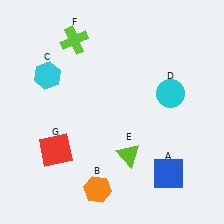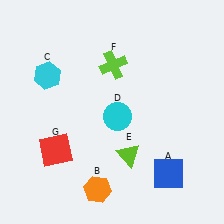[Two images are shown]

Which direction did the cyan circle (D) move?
The cyan circle (D) moved left.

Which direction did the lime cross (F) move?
The lime cross (F) moved right.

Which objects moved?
The objects that moved are: the cyan circle (D), the lime cross (F).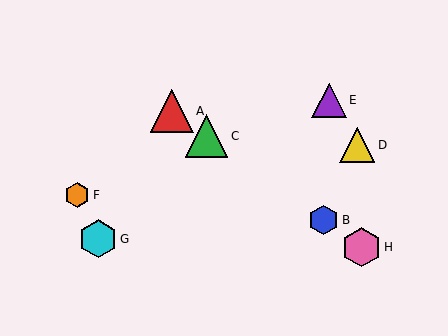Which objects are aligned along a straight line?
Objects A, B, C, H are aligned along a straight line.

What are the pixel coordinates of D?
Object D is at (357, 145).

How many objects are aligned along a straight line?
4 objects (A, B, C, H) are aligned along a straight line.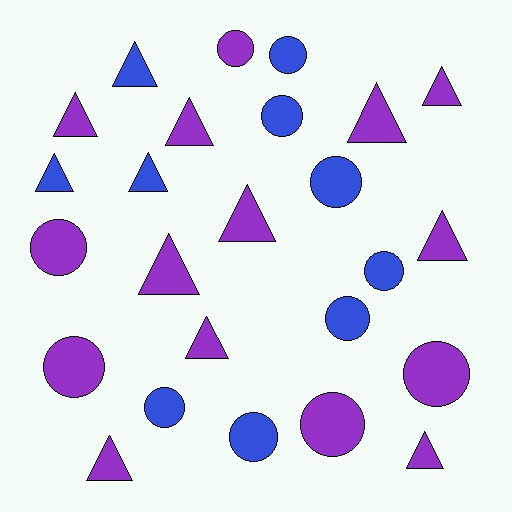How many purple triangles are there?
There are 10 purple triangles.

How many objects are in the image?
There are 25 objects.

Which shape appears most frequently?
Triangle, with 13 objects.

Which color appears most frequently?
Purple, with 15 objects.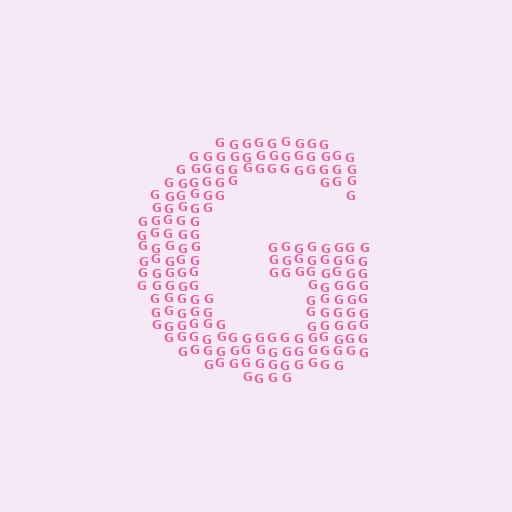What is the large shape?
The large shape is the letter G.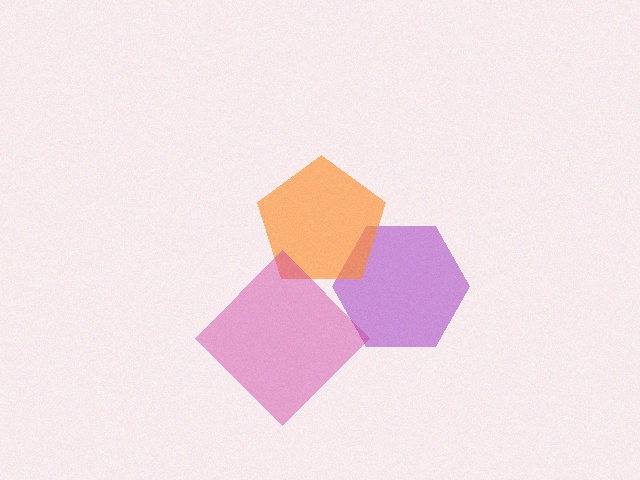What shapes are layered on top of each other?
The layered shapes are: a purple hexagon, an orange pentagon, a magenta diamond.